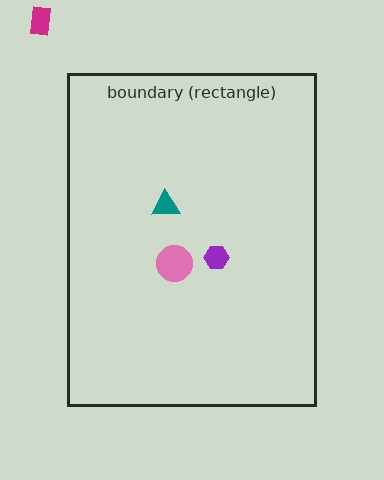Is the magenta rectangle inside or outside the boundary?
Outside.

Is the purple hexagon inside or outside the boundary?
Inside.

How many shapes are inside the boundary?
3 inside, 1 outside.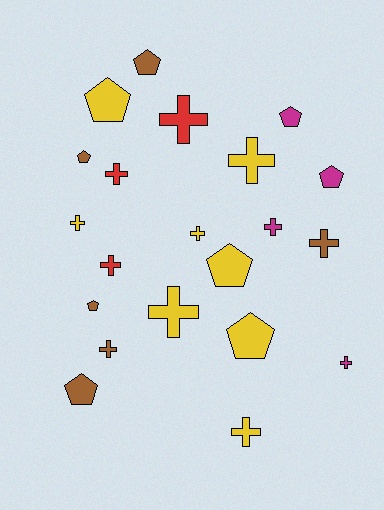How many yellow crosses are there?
There are 5 yellow crosses.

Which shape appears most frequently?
Cross, with 12 objects.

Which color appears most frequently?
Yellow, with 8 objects.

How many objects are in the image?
There are 21 objects.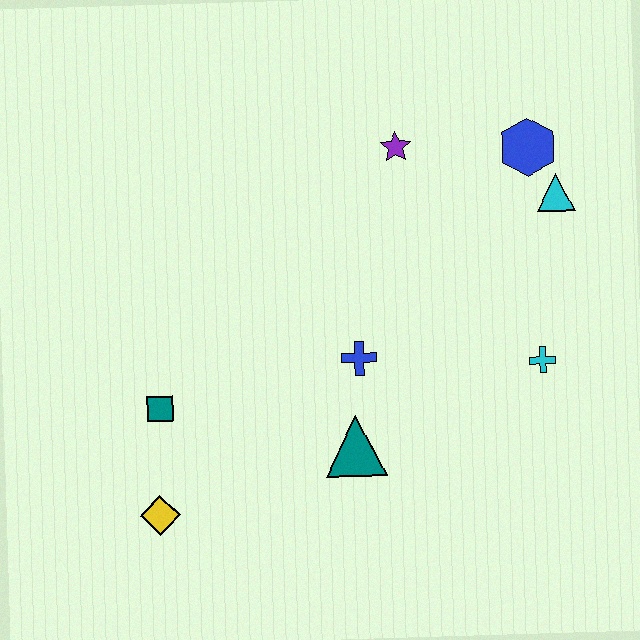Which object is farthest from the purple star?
The yellow diamond is farthest from the purple star.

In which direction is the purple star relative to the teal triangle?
The purple star is above the teal triangle.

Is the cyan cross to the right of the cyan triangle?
No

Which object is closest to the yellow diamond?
The teal square is closest to the yellow diamond.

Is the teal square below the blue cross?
Yes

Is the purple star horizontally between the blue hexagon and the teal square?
Yes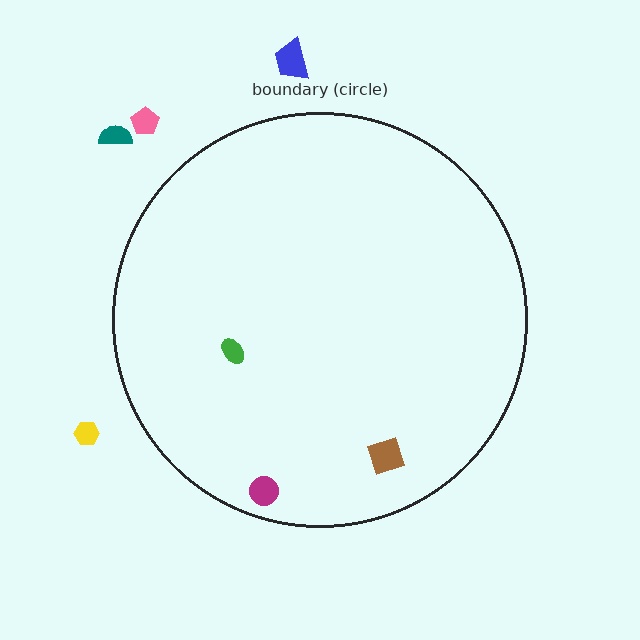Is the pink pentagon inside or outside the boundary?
Outside.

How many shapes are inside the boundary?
3 inside, 4 outside.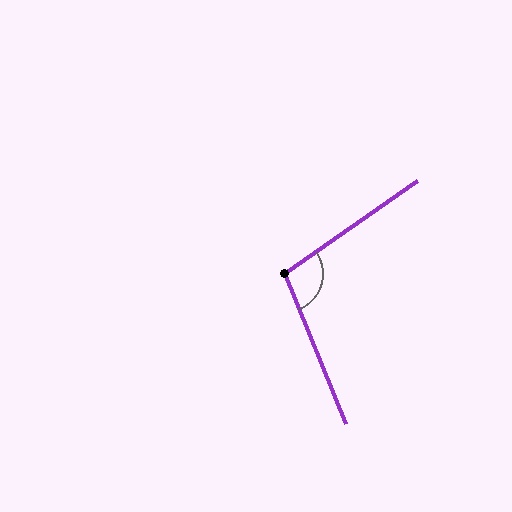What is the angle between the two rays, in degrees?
Approximately 103 degrees.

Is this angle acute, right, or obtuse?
It is obtuse.